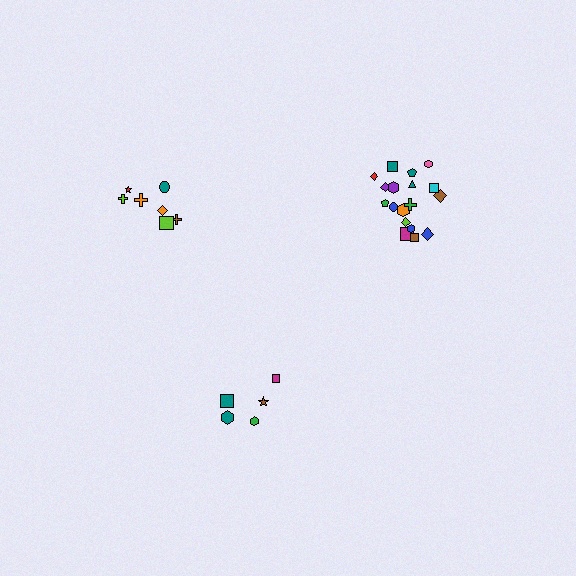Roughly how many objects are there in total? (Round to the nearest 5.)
Roughly 30 objects in total.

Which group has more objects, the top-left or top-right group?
The top-right group.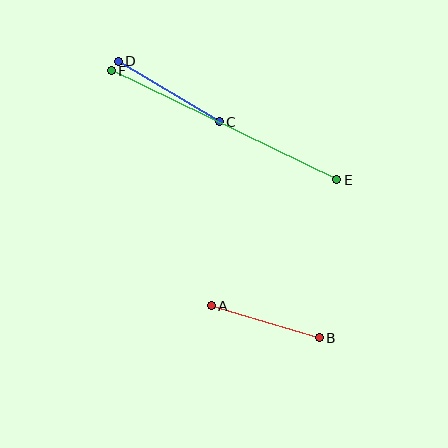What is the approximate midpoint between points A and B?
The midpoint is at approximately (265, 322) pixels.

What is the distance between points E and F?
The distance is approximately 251 pixels.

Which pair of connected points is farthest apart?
Points E and F are farthest apart.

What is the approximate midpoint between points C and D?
The midpoint is at approximately (169, 91) pixels.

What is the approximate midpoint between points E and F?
The midpoint is at approximately (224, 125) pixels.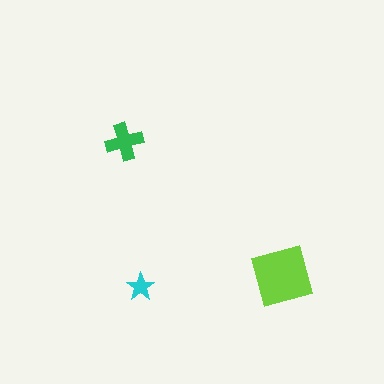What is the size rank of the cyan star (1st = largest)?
3rd.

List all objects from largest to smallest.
The lime diamond, the green cross, the cyan star.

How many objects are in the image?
There are 3 objects in the image.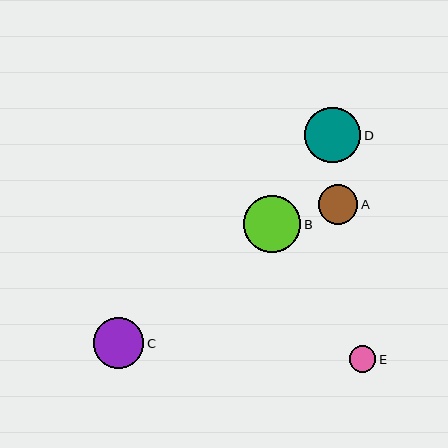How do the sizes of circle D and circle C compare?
Circle D and circle C are approximately the same size.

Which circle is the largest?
Circle B is the largest with a size of approximately 57 pixels.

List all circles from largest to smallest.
From largest to smallest: B, D, C, A, E.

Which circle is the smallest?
Circle E is the smallest with a size of approximately 26 pixels.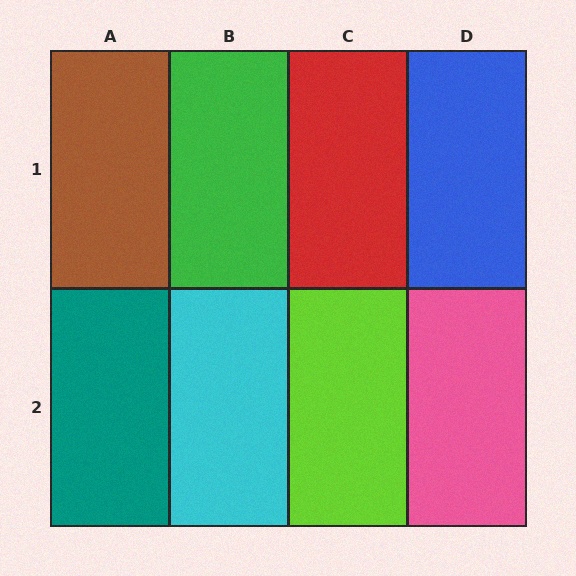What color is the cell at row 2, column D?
Pink.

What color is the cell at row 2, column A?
Teal.